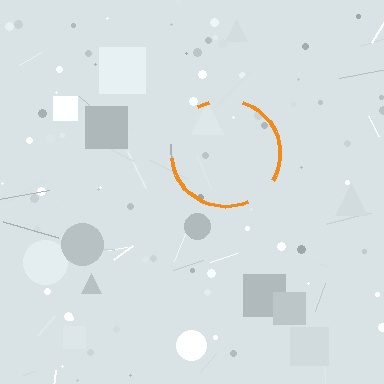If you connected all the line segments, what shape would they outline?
They would outline a circle.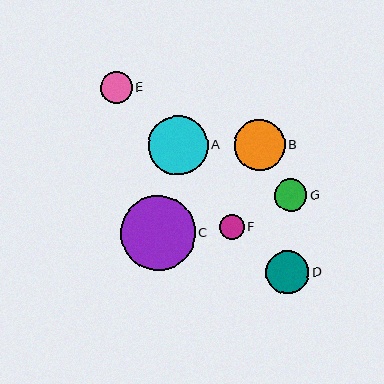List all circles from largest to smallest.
From largest to smallest: C, A, B, D, G, E, F.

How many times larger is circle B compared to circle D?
Circle B is approximately 1.2 times the size of circle D.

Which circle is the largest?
Circle C is the largest with a size of approximately 74 pixels.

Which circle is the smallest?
Circle F is the smallest with a size of approximately 25 pixels.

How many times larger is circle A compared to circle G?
Circle A is approximately 1.8 times the size of circle G.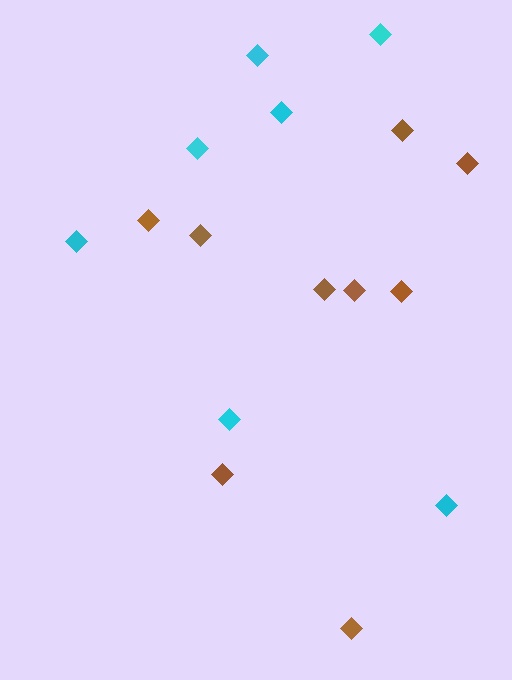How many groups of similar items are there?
There are 2 groups: one group of brown diamonds (9) and one group of cyan diamonds (7).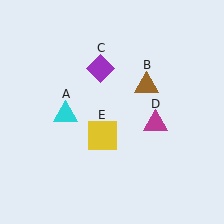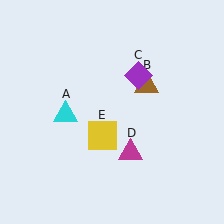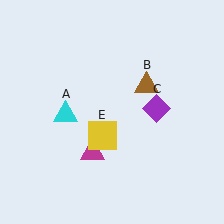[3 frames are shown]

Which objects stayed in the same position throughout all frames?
Cyan triangle (object A) and brown triangle (object B) and yellow square (object E) remained stationary.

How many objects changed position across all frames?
2 objects changed position: purple diamond (object C), magenta triangle (object D).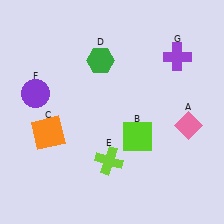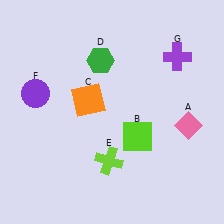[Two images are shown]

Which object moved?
The orange square (C) moved right.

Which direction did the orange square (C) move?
The orange square (C) moved right.